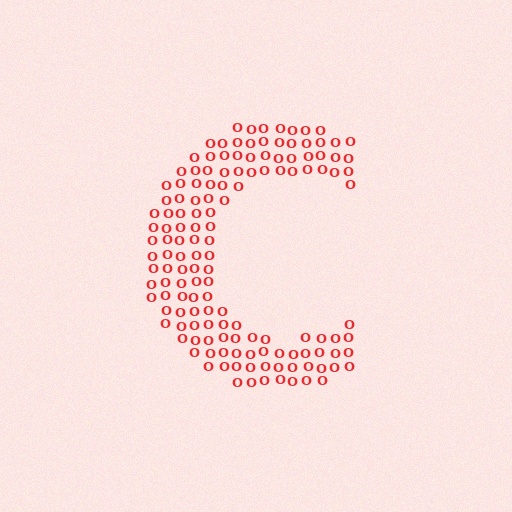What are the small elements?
The small elements are letter O's.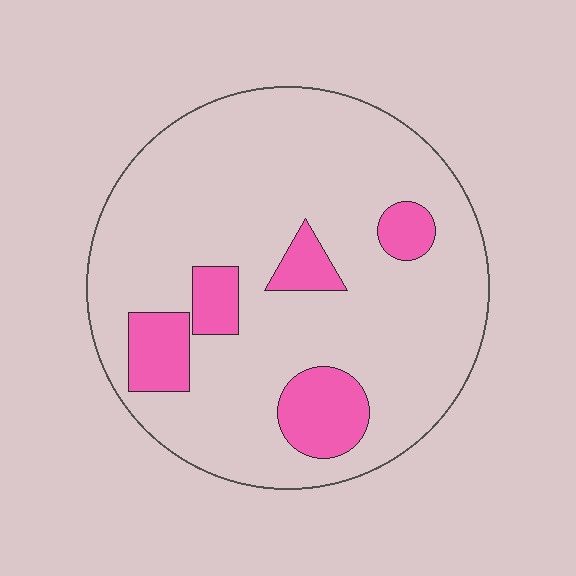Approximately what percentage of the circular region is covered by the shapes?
Approximately 15%.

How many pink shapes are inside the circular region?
5.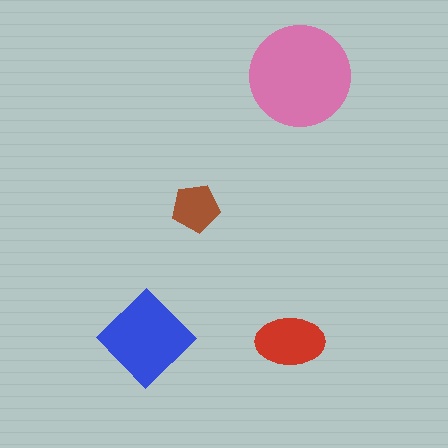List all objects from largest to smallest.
The pink circle, the blue diamond, the red ellipse, the brown pentagon.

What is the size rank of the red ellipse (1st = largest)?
3rd.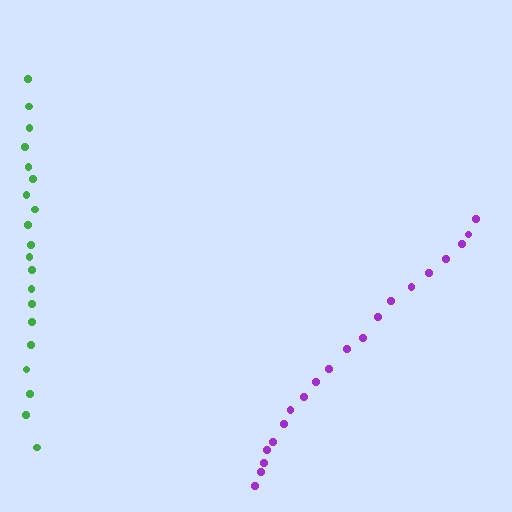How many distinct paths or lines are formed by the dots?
There are 2 distinct paths.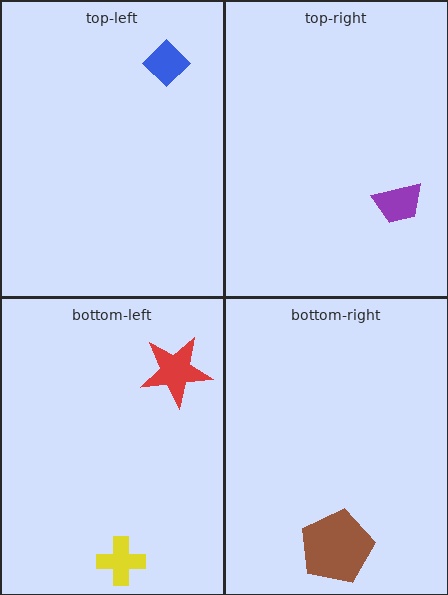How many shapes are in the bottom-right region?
1.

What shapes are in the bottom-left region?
The yellow cross, the red star.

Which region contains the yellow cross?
The bottom-left region.